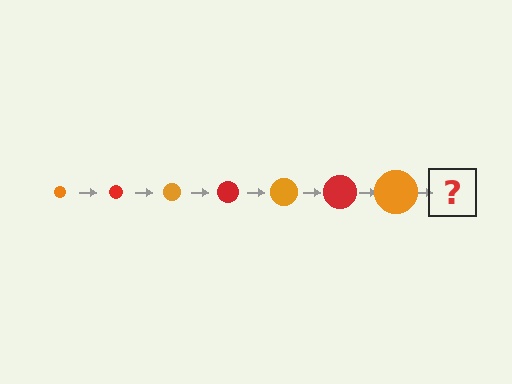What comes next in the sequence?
The next element should be a red circle, larger than the previous one.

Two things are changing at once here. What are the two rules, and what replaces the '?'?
The two rules are that the circle grows larger each step and the color cycles through orange and red. The '?' should be a red circle, larger than the previous one.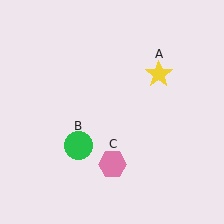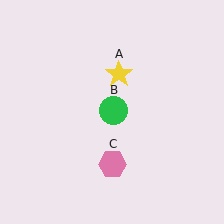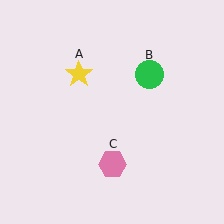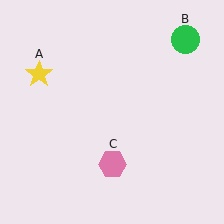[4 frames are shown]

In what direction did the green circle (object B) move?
The green circle (object B) moved up and to the right.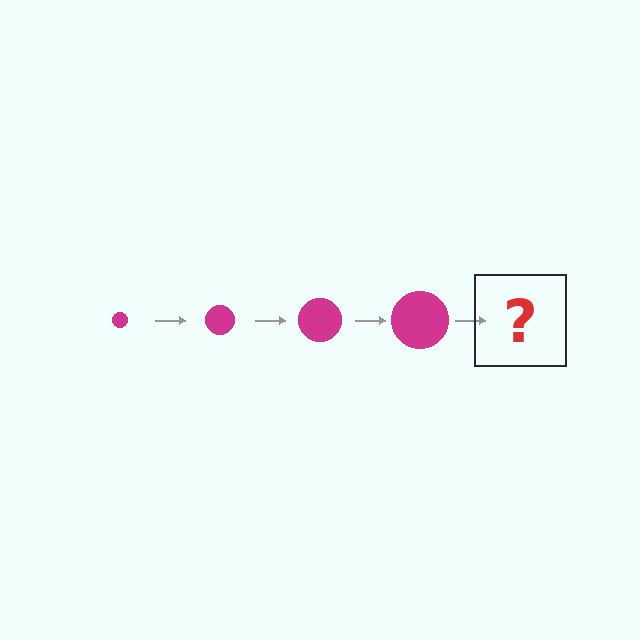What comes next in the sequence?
The next element should be a magenta circle, larger than the previous one.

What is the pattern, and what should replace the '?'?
The pattern is that the circle gets progressively larger each step. The '?' should be a magenta circle, larger than the previous one.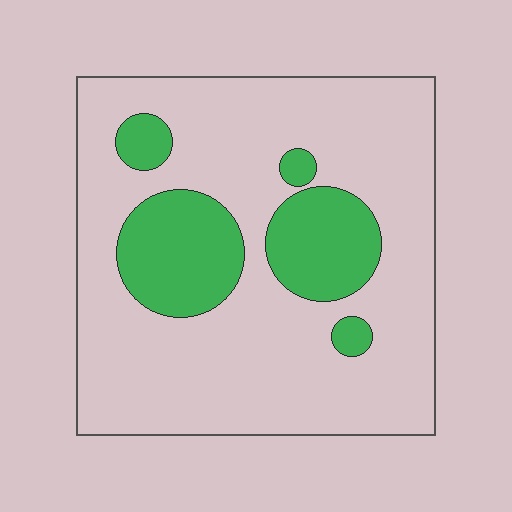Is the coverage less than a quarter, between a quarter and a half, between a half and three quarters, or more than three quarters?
Less than a quarter.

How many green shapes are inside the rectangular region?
5.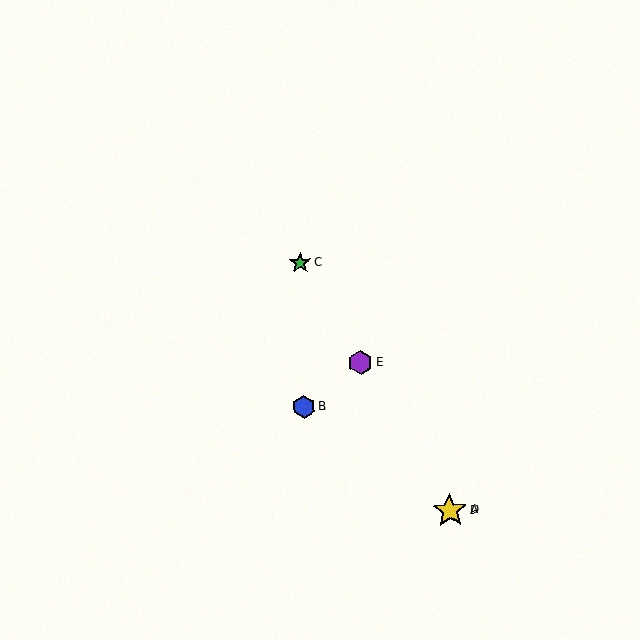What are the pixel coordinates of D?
Object D is at (450, 511).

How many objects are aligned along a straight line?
4 objects (A, C, D, E) are aligned along a straight line.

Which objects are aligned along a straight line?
Objects A, C, D, E are aligned along a straight line.